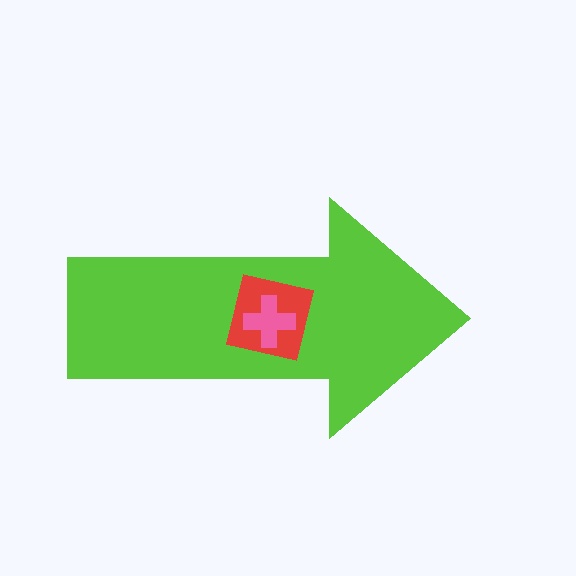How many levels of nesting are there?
3.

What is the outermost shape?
The lime arrow.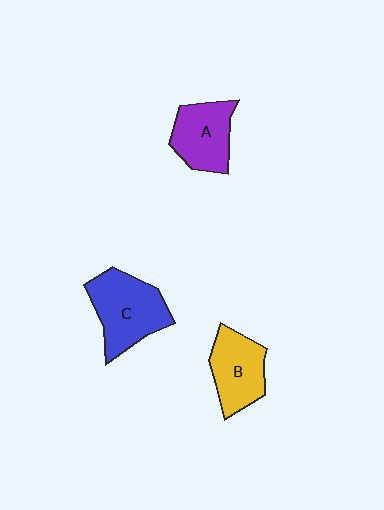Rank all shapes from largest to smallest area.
From largest to smallest: C (blue), B (yellow), A (purple).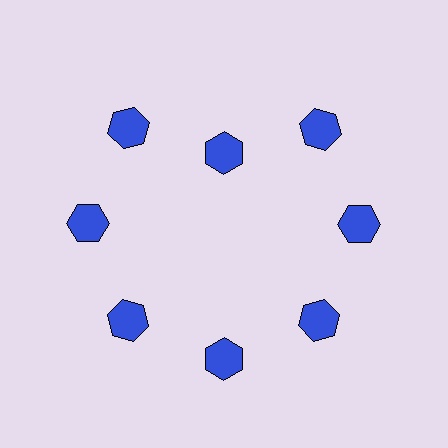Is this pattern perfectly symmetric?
No. The 8 blue hexagons are arranged in a ring, but one element near the 12 o'clock position is pulled inward toward the center, breaking the 8-fold rotational symmetry.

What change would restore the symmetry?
The symmetry would be restored by moving it outward, back onto the ring so that all 8 hexagons sit at equal angles and equal distance from the center.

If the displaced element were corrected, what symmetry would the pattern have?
It would have 8-fold rotational symmetry — the pattern would map onto itself every 45 degrees.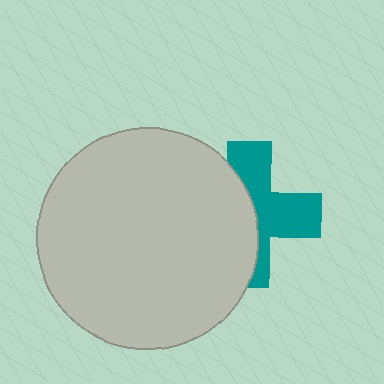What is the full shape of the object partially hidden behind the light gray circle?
The partially hidden object is a teal cross.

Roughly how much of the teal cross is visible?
About half of it is visible (roughly 50%).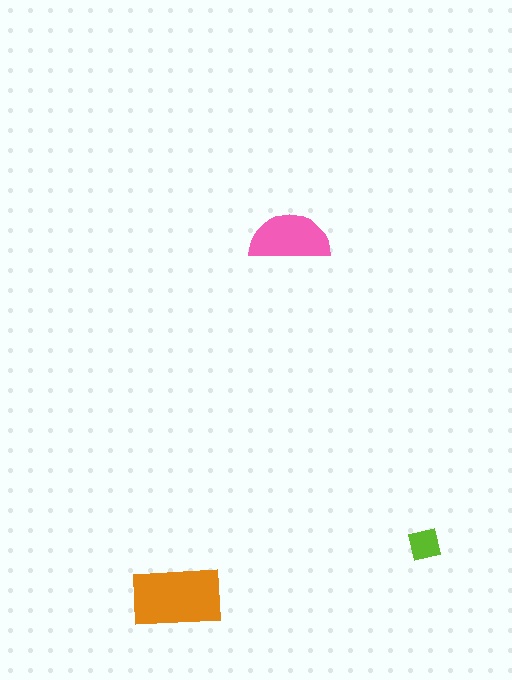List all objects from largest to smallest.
The orange rectangle, the pink semicircle, the lime square.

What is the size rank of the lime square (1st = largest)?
3rd.